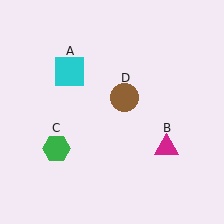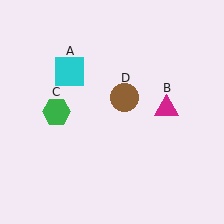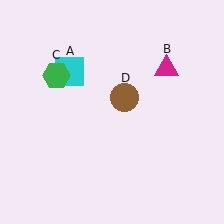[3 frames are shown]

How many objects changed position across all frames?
2 objects changed position: magenta triangle (object B), green hexagon (object C).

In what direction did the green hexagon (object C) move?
The green hexagon (object C) moved up.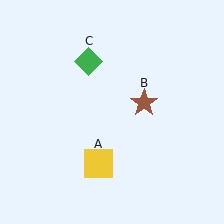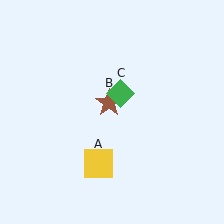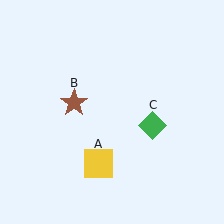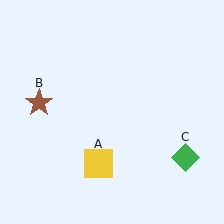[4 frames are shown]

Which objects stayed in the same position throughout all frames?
Yellow square (object A) remained stationary.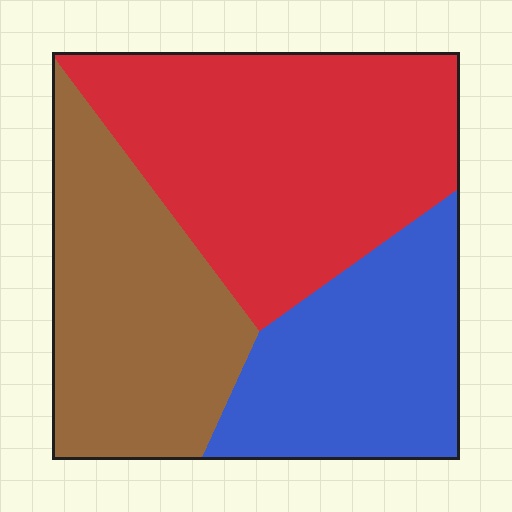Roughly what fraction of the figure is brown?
Brown covers around 30% of the figure.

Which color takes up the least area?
Blue, at roughly 25%.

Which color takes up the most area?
Red, at roughly 45%.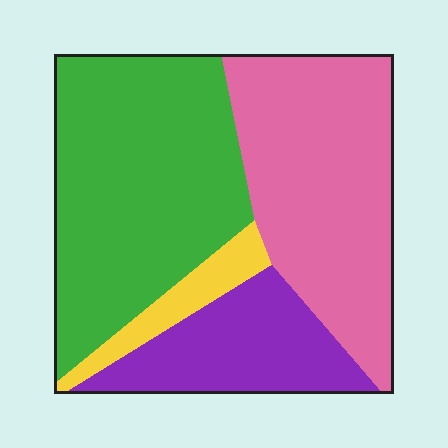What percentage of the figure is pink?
Pink takes up between a third and a half of the figure.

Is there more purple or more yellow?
Purple.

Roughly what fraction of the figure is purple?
Purple takes up about one sixth (1/6) of the figure.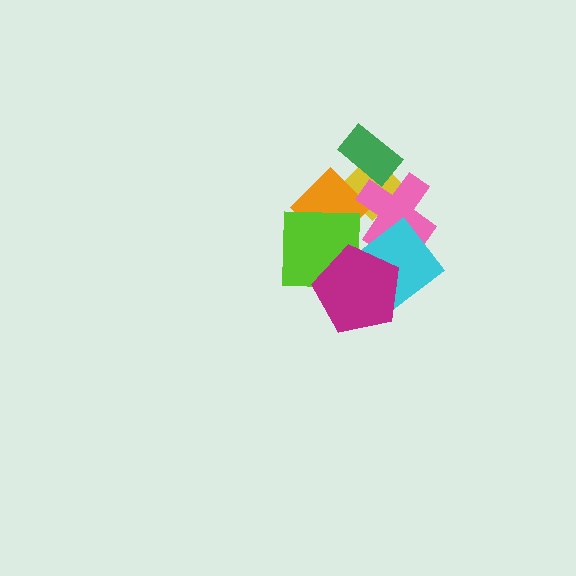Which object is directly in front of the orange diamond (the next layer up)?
The pink cross is directly in front of the orange diamond.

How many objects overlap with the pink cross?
3 objects overlap with the pink cross.